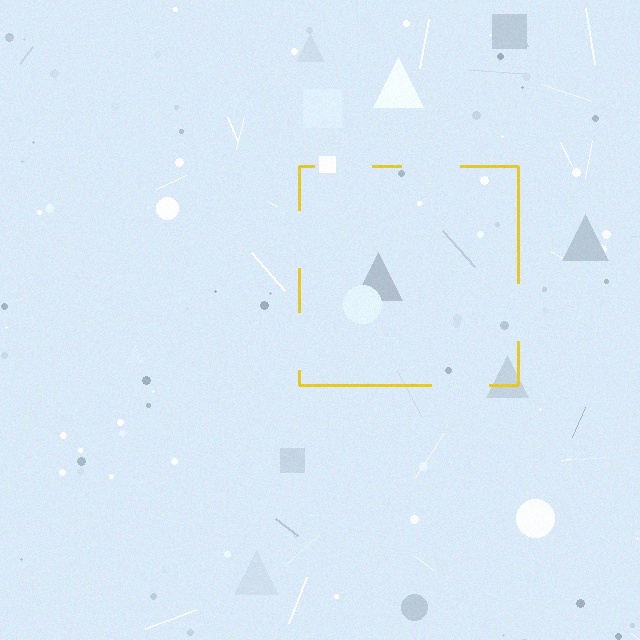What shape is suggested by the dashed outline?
The dashed outline suggests a square.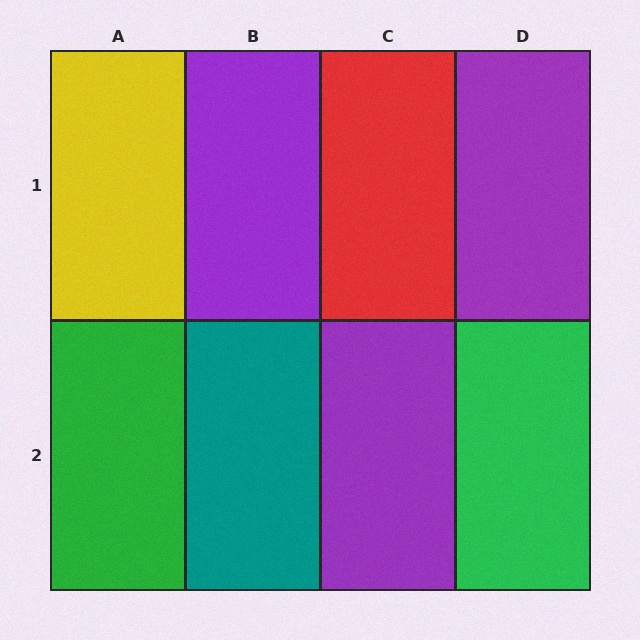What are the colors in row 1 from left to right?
Yellow, purple, red, purple.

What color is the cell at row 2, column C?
Purple.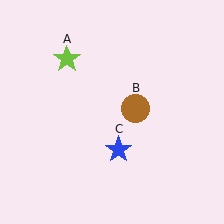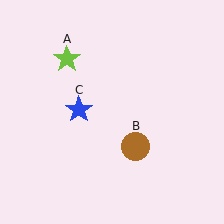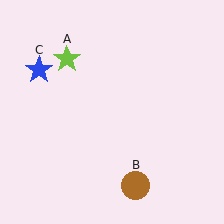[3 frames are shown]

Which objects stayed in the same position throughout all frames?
Lime star (object A) remained stationary.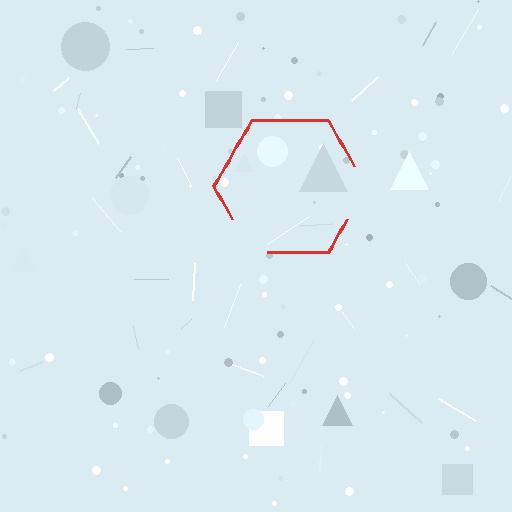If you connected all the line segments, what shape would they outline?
They would outline a hexagon.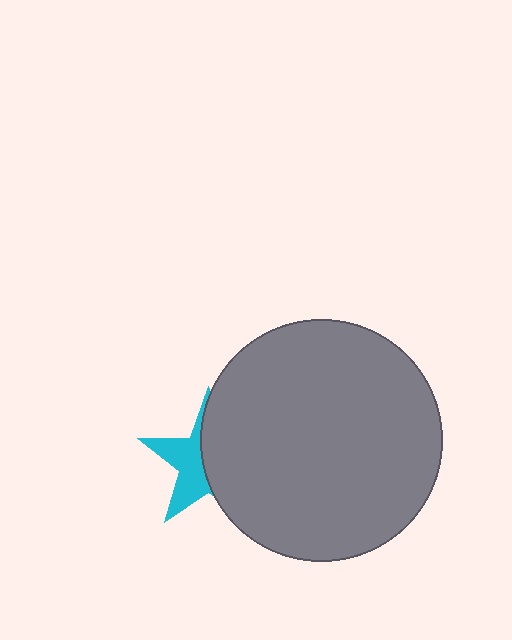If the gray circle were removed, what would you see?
You would see the complete cyan star.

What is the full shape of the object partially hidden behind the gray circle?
The partially hidden object is a cyan star.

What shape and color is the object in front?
The object in front is a gray circle.